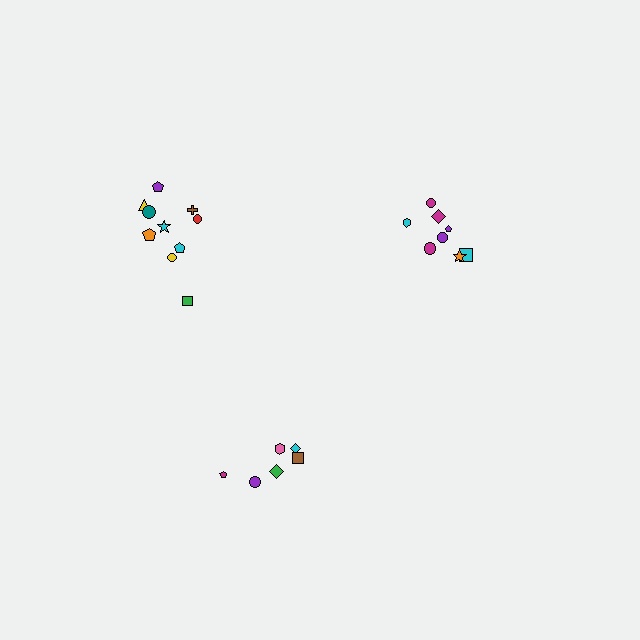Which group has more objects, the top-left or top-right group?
The top-left group.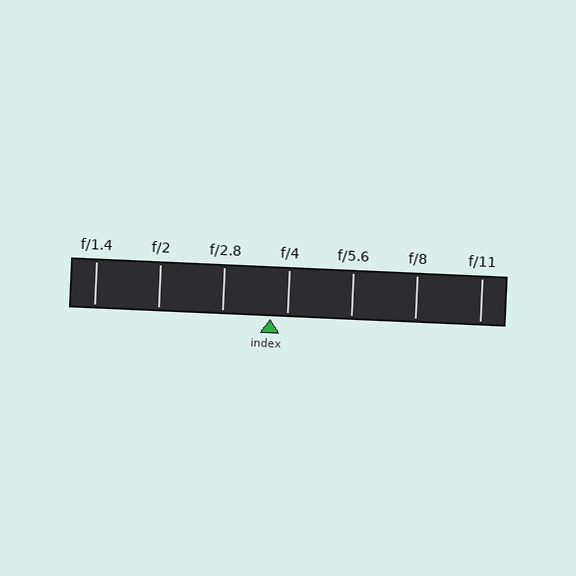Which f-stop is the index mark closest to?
The index mark is closest to f/4.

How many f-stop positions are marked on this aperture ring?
There are 7 f-stop positions marked.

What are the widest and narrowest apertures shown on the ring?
The widest aperture shown is f/1.4 and the narrowest is f/11.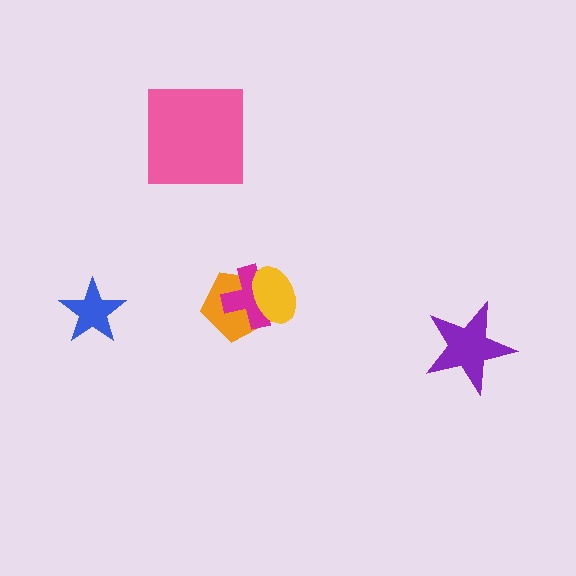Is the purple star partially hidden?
No, no other shape covers it.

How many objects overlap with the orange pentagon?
2 objects overlap with the orange pentagon.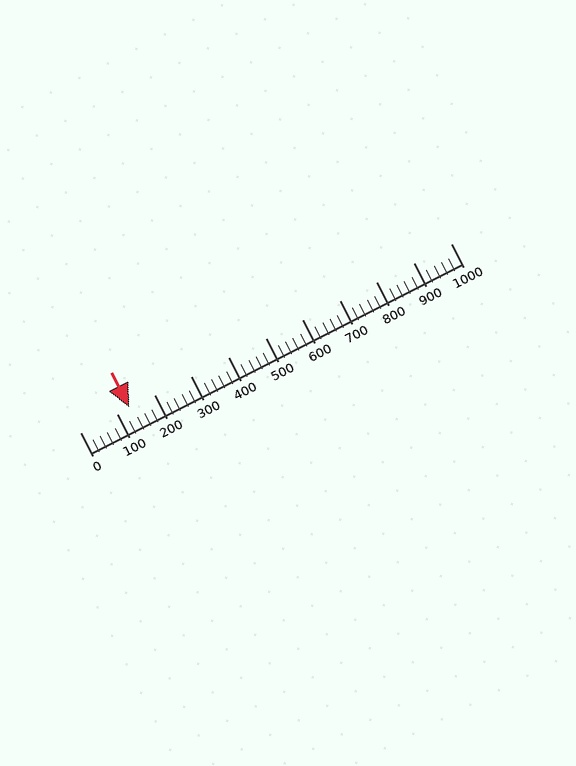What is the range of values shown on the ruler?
The ruler shows values from 0 to 1000.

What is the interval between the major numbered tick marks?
The major tick marks are spaced 100 units apart.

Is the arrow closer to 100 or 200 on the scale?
The arrow is closer to 100.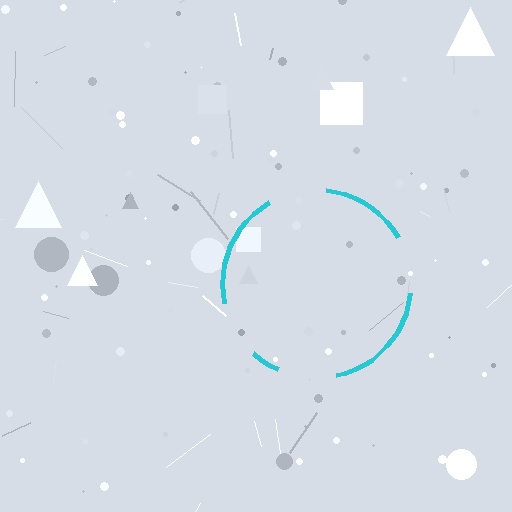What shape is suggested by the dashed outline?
The dashed outline suggests a circle.